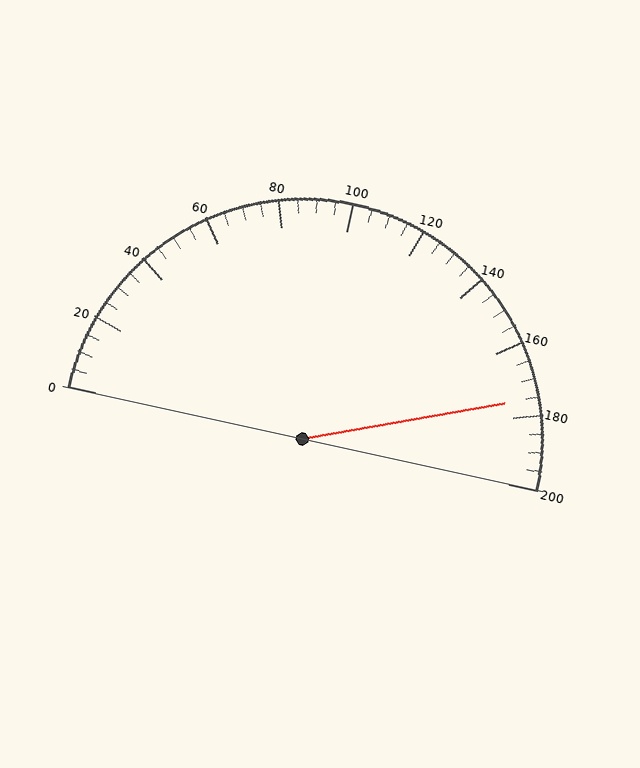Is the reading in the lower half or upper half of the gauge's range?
The reading is in the upper half of the range (0 to 200).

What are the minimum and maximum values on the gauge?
The gauge ranges from 0 to 200.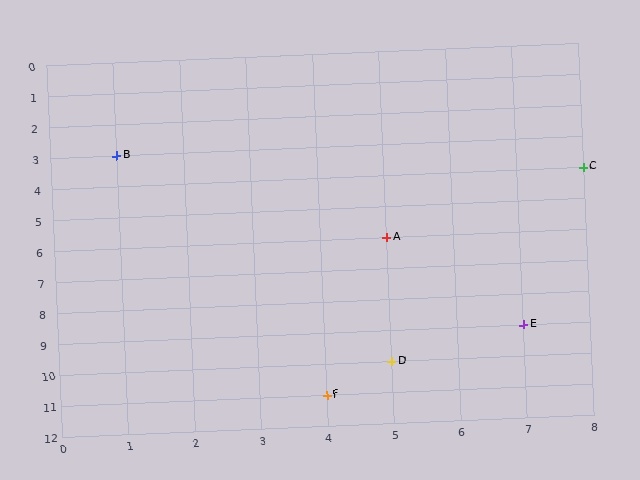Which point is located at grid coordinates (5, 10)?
Point D is at (5, 10).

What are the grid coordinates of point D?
Point D is at grid coordinates (5, 10).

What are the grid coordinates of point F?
Point F is at grid coordinates (4, 11).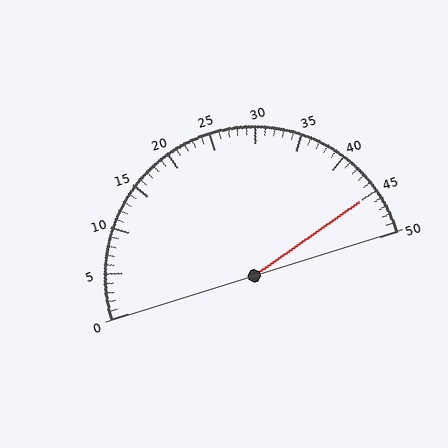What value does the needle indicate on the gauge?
The needle indicates approximately 45.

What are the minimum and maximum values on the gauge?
The gauge ranges from 0 to 50.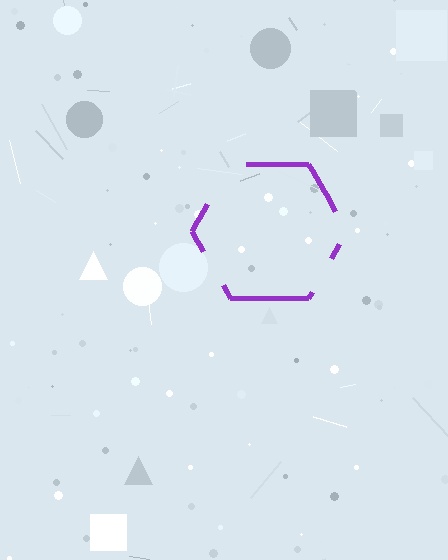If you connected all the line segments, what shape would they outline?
They would outline a hexagon.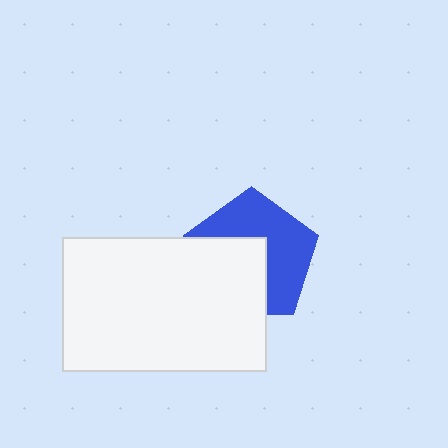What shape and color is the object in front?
The object in front is a white rectangle.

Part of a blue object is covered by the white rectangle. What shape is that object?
It is a pentagon.